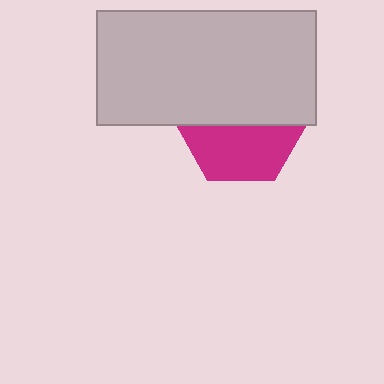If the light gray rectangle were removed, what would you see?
You would see the complete magenta hexagon.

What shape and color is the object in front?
The object in front is a light gray rectangle.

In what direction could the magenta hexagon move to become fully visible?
The magenta hexagon could move down. That would shift it out from behind the light gray rectangle entirely.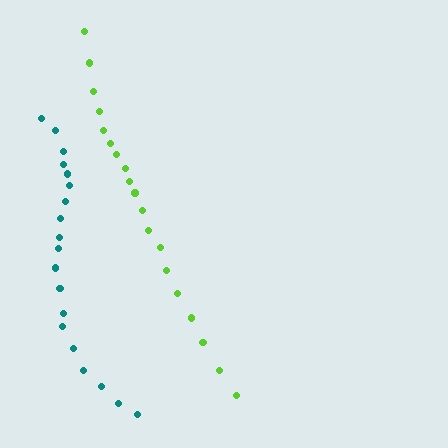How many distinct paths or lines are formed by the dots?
There are 2 distinct paths.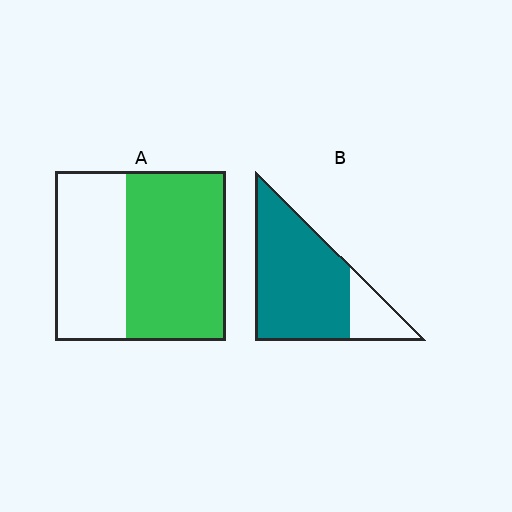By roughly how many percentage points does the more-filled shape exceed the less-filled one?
By roughly 20 percentage points (B over A).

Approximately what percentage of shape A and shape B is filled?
A is approximately 60% and B is approximately 80%.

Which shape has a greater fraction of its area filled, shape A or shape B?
Shape B.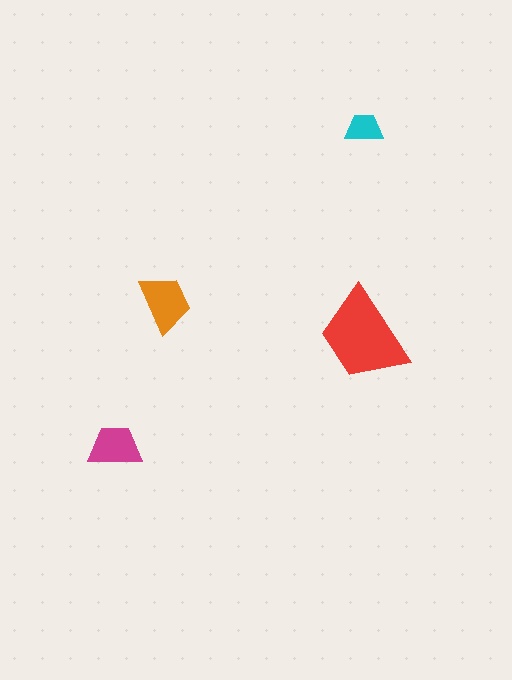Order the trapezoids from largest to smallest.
the red one, the orange one, the magenta one, the cyan one.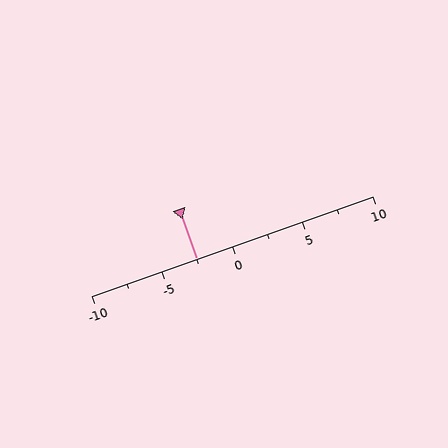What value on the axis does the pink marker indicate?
The marker indicates approximately -2.5.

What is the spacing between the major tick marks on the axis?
The major ticks are spaced 5 apart.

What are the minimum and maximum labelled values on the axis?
The axis runs from -10 to 10.